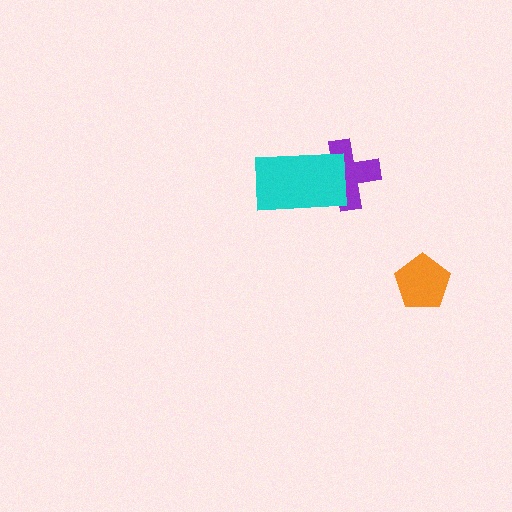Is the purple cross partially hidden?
Yes, it is partially covered by another shape.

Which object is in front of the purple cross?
The cyan rectangle is in front of the purple cross.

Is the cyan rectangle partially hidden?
No, no other shape covers it.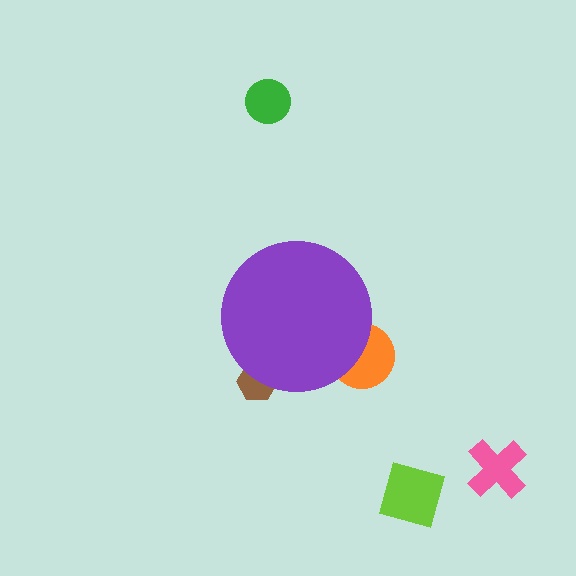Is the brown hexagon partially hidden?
Yes, the brown hexagon is partially hidden behind the purple circle.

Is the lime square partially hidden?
No, the lime square is fully visible.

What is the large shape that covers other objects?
A purple circle.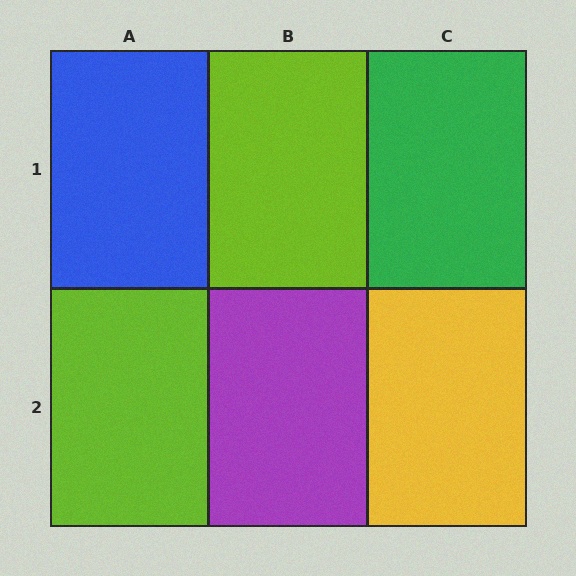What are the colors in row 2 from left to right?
Lime, purple, yellow.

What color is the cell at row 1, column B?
Lime.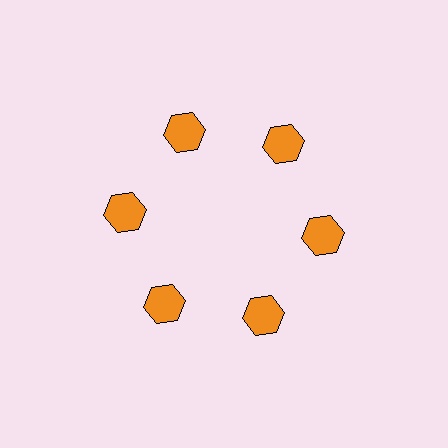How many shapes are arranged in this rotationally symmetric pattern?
There are 6 shapes, arranged in 6 groups of 1.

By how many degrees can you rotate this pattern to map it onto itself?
The pattern maps onto itself every 60 degrees of rotation.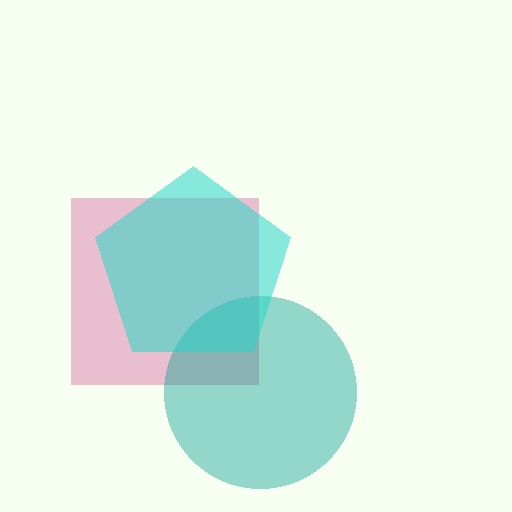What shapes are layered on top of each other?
The layered shapes are: a pink square, a teal circle, a cyan pentagon.